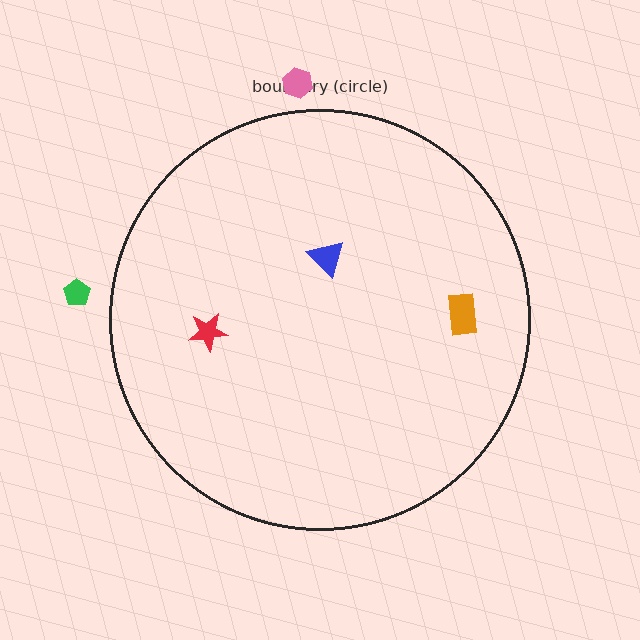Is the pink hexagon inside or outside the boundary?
Outside.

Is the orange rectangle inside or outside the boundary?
Inside.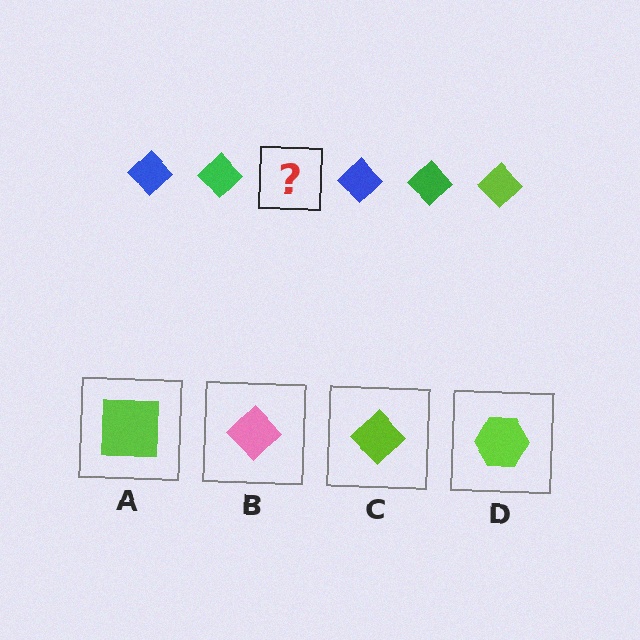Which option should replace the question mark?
Option C.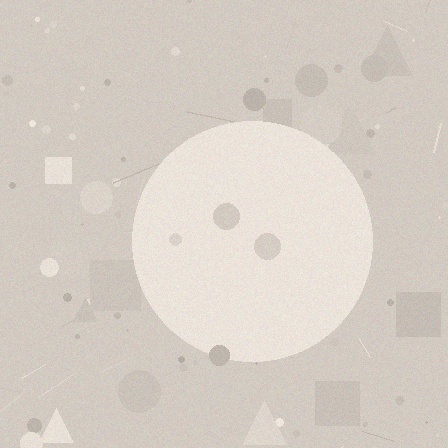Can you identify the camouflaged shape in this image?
The camouflaged shape is a circle.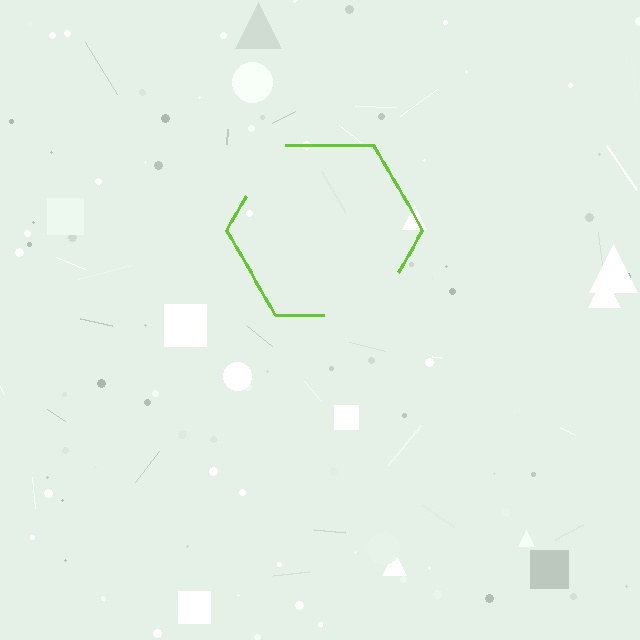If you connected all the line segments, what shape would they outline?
They would outline a hexagon.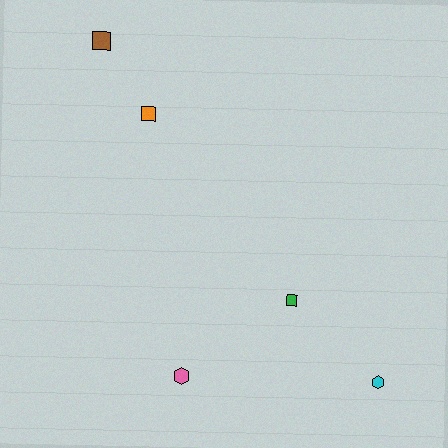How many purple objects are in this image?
There are no purple objects.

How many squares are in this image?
There are 3 squares.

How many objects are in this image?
There are 5 objects.